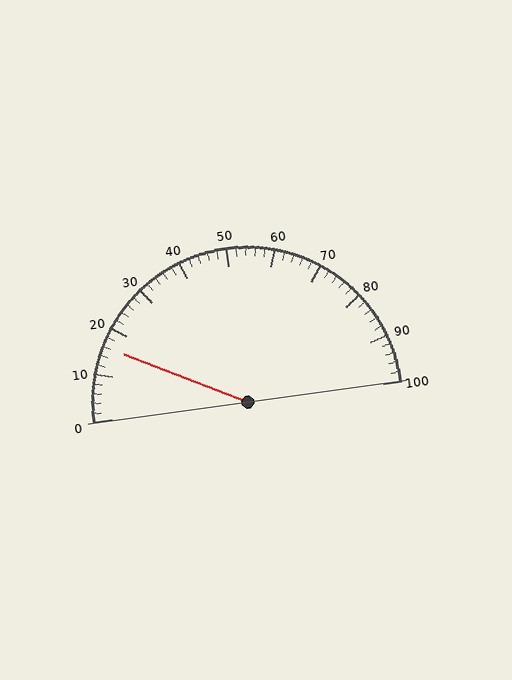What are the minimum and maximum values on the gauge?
The gauge ranges from 0 to 100.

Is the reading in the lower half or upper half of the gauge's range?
The reading is in the lower half of the range (0 to 100).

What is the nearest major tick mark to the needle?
The nearest major tick mark is 20.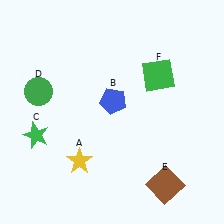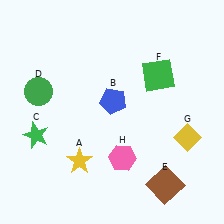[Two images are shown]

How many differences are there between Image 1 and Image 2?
There are 2 differences between the two images.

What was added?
A yellow diamond (G), a pink hexagon (H) were added in Image 2.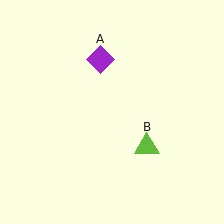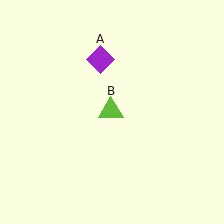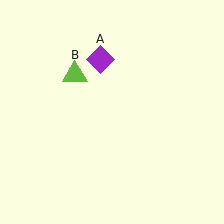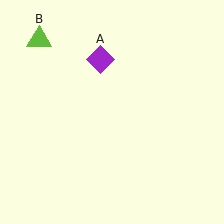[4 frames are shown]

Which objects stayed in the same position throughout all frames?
Purple diamond (object A) remained stationary.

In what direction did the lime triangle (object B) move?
The lime triangle (object B) moved up and to the left.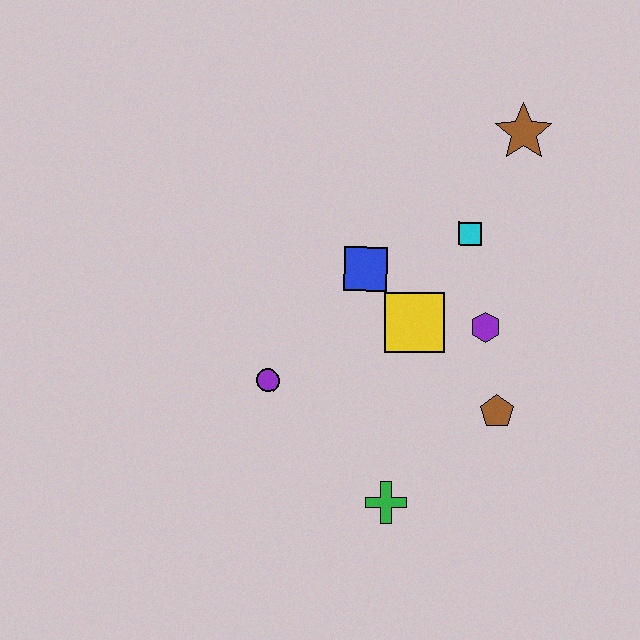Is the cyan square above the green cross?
Yes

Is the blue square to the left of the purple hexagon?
Yes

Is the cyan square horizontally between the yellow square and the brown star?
Yes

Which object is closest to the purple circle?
The blue square is closest to the purple circle.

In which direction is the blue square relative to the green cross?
The blue square is above the green cross.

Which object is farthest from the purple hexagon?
The purple circle is farthest from the purple hexagon.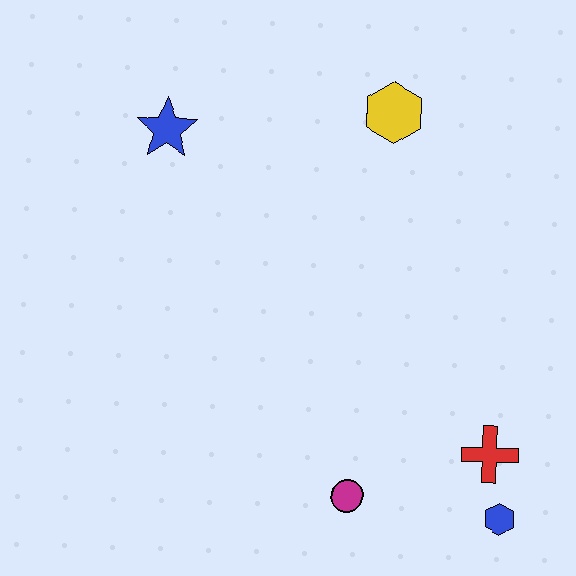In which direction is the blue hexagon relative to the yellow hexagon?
The blue hexagon is below the yellow hexagon.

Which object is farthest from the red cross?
The blue star is farthest from the red cross.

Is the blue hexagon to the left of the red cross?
No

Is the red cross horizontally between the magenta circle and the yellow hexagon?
No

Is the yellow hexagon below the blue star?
No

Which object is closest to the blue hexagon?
The red cross is closest to the blue hexagon.